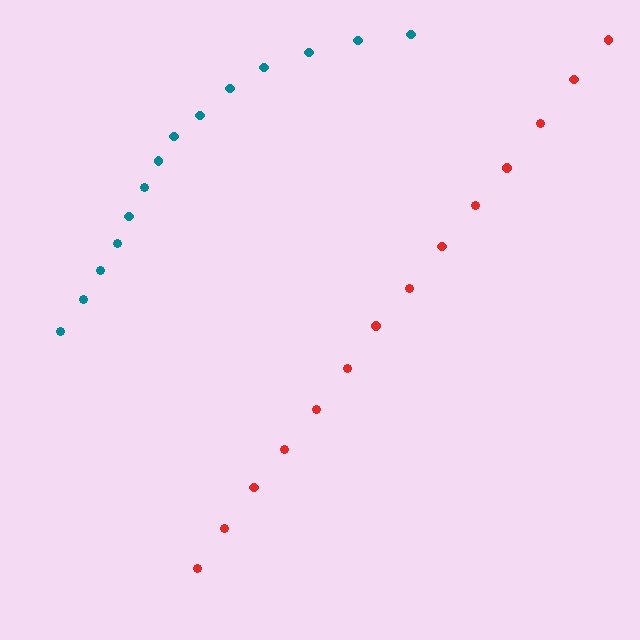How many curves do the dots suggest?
There are 2 distinct paths.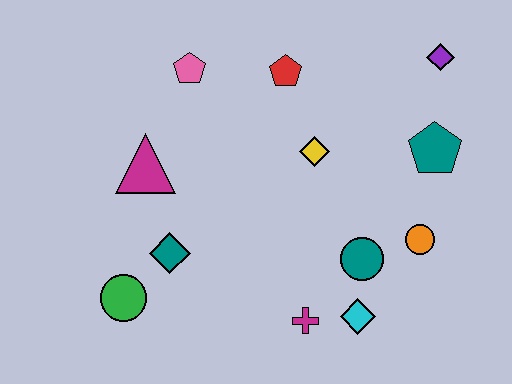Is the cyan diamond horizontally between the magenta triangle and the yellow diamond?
No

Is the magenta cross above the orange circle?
No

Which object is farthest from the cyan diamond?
The pink pentagon is farthest from the cyan diamond.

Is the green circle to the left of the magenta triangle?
Yes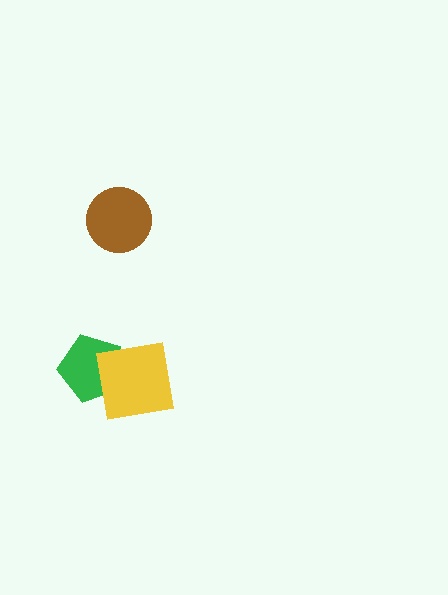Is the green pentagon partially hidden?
Yes, it is partially covered by another shape.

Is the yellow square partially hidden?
No, no other shape covers it.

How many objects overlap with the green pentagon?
1 object overlaps with the green pentagon.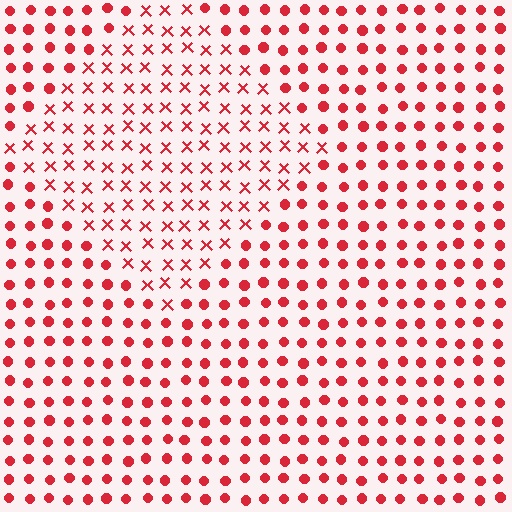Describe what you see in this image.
The image is filled with small red elements arranged in a uniform grid. A diamond-shaped region contains X marks, while the surrounding area contains circles. The boundary is defined purely by the change in element shape.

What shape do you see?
I see a diamond.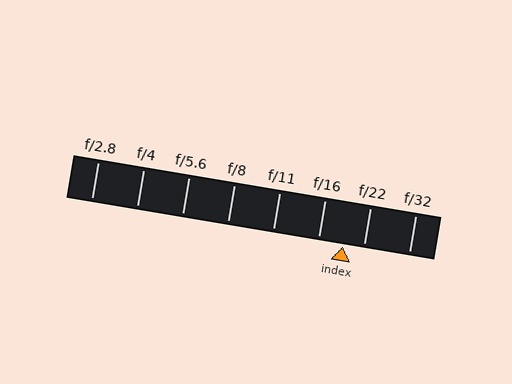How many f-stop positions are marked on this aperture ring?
There are 8 f-stop positions marked.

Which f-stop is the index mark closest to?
The index mark is closest to f/22.